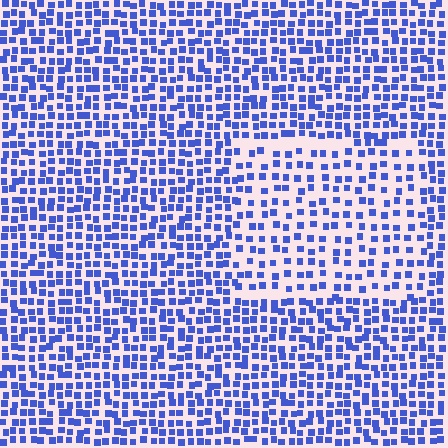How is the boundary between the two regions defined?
The boundary is defined by a change in element density (approximately 1.7x ratio). All elements are the same color, size, and shape.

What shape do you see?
I see a rectangle.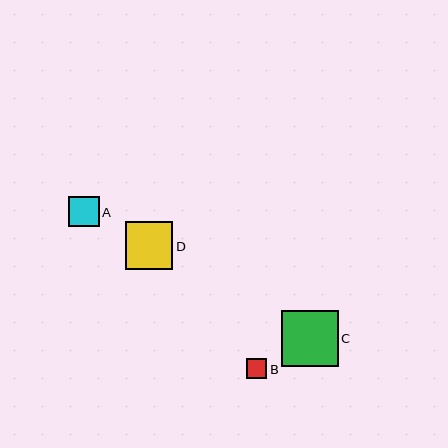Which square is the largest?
Square C is the largest with a size of approximately 56 pixels.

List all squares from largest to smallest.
From largest to smallest: C, D, A, B.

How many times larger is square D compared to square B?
Square D is approximately 2.3 times the size of square B.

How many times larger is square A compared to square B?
Square A is approximately 1.5 times the size of square B.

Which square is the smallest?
Square B is the smallest with a size of approximately 21 pixels.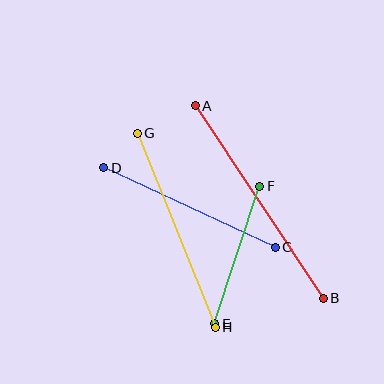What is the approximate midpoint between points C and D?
The midpoint is at approximately (189, 208) pixels.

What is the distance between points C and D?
The distance is approximately 189 pixels.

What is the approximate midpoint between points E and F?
The midpoint is at approximately (237, 255) pixels.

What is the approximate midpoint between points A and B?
The midpoint is at approximately (259, 202) pixels.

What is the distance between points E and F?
The distance is approximately 145 pixels.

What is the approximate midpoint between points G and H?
The midpoint is at approximately (176, 230) pixels.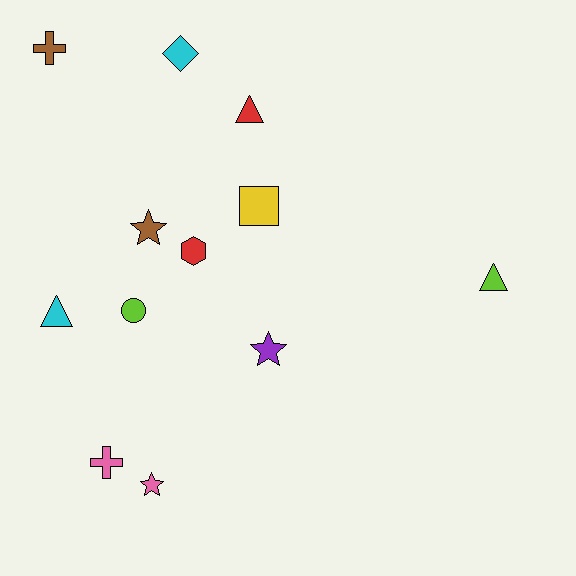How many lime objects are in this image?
There are 2 lime objects.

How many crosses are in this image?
There are 2 crosses.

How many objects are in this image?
There are 12 objects.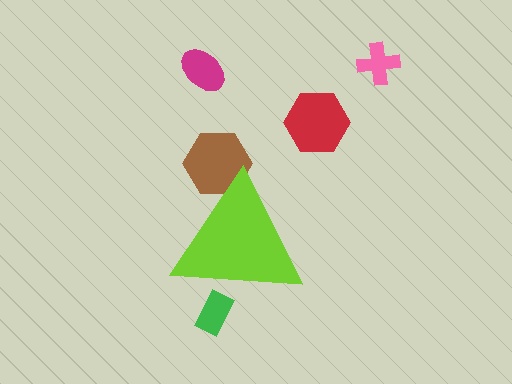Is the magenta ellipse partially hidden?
No, the magenta ellipse is fully visible.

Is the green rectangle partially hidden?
Yes, the green rectangle is partially hidden behind the lime triangle.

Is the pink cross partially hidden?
No, the pink cross is fully visible.